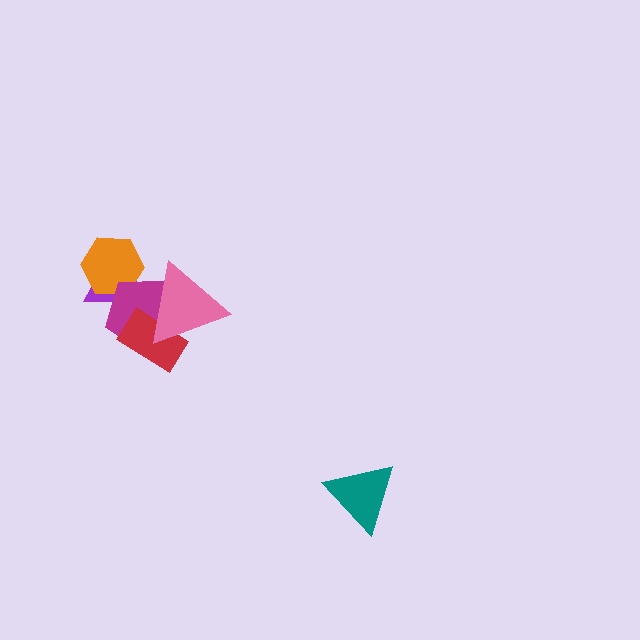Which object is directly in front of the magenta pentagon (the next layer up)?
The red rectangle is directly in front of the magenta pentagon.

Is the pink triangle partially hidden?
No, no other shape covers it.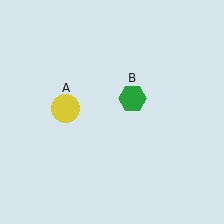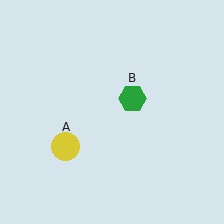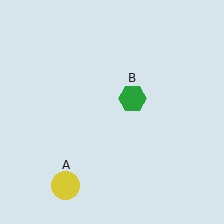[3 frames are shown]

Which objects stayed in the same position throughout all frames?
Green hexagon (object B) remained stationary.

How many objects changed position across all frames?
1 object changed position: yellow circle (object A).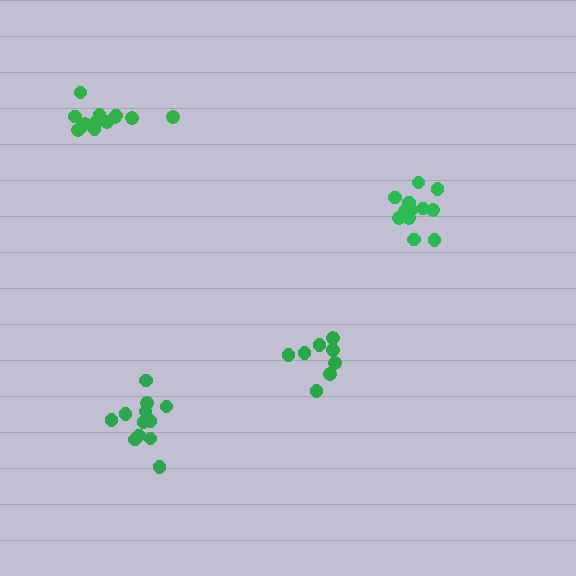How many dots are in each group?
Group 1: 8 dots, Group 2: 13 dots, Group 3: 12 dots, Group 4: 12 dots (45 total).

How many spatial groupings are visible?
There are 4 spatial groupings.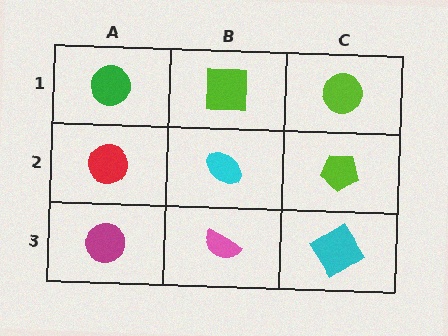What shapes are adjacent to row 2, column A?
A green circle (row 1, column A), a magenta circle (row 3, column A), a cyan ellipse (row 2, column B).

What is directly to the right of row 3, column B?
A cyan diamond.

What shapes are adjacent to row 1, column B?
A cyan ellipse (row 2, column B), a green circle (row 1, column A), a lime circle (row 1, column C).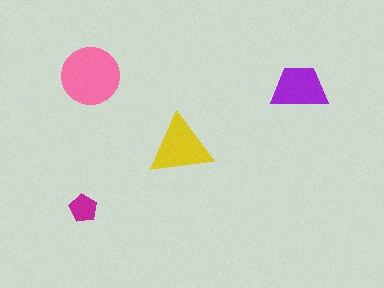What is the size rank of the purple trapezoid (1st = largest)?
3rd.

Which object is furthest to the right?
The purple trapezoid is rightmost.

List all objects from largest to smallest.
The pink circle, the yellow triangle, the purple trapezoid, the magenta pentagon.